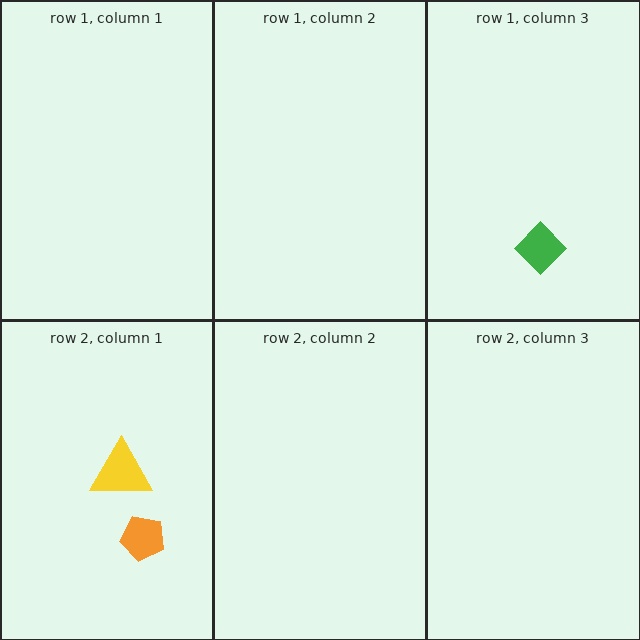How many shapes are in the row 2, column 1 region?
2.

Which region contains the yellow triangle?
The row 2, column 1 region.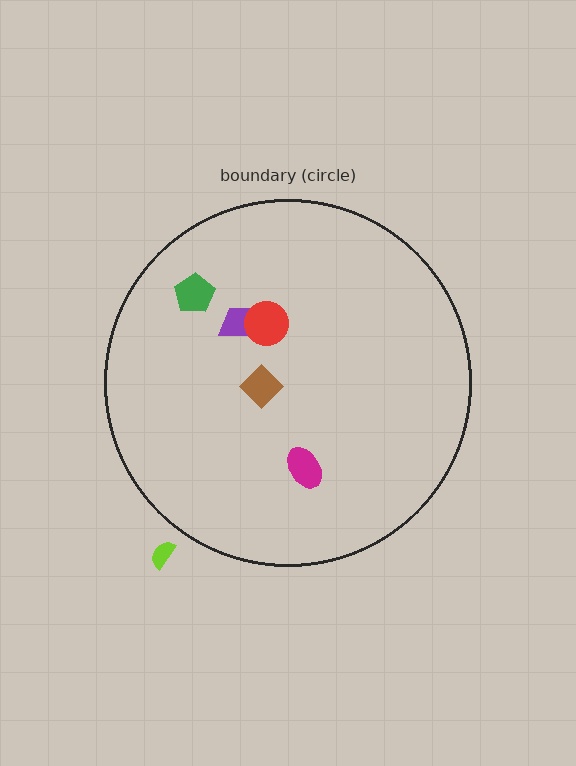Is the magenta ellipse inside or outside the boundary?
Inside.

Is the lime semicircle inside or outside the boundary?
Outside.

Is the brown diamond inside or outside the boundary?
Inside.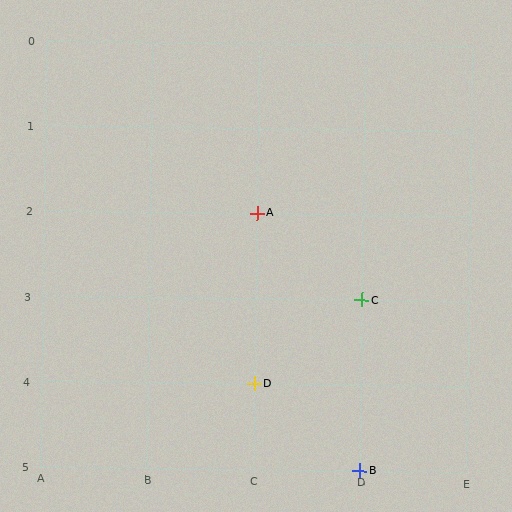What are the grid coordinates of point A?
Point A is at grid coordinates (C, 2).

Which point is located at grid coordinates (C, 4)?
Point D is at (C, 4).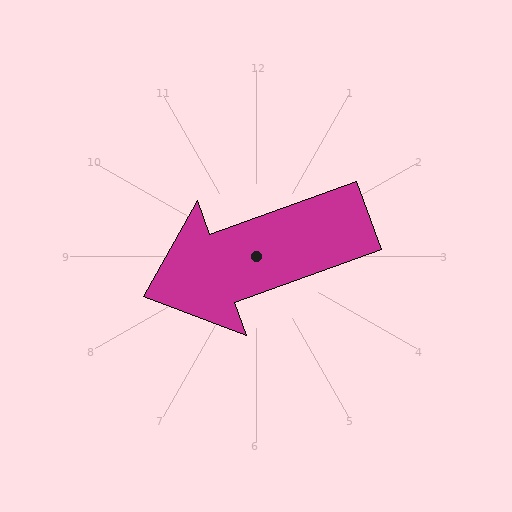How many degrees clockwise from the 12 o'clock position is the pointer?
Approximately 250 degrees.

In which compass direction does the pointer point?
West.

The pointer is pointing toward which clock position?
Roughly 8 o'clock.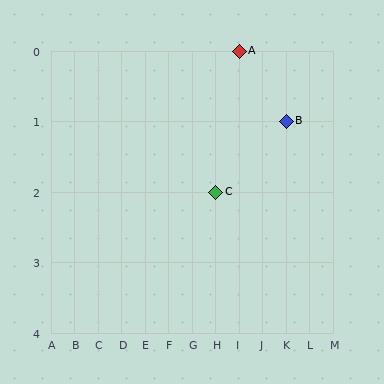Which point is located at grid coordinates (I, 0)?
Point A is at (I, 0).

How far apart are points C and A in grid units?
Points C and A are 1 column and 2 rows apart (about 2.2 grid units diagonally).